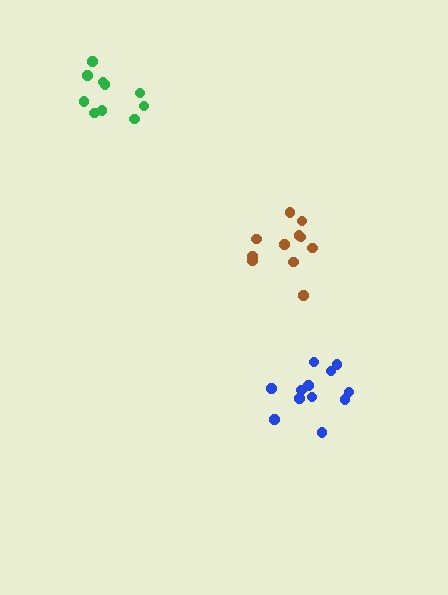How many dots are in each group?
Group 1: 12 dots, Group 2: 10 dots, Group 3: 11 dots (33 total).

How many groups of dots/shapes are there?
There are 3 groups.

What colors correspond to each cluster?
The clusters are colored: blue, green, brown.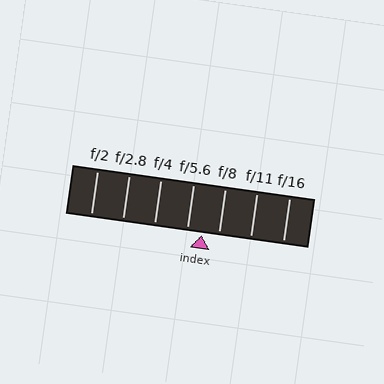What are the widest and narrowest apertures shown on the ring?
The widest aperture shown is f/2 and the narrowest is f/16.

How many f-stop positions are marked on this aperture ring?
There are 7 f-stop positions marked.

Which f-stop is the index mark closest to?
The index mark is closest to f/5.6.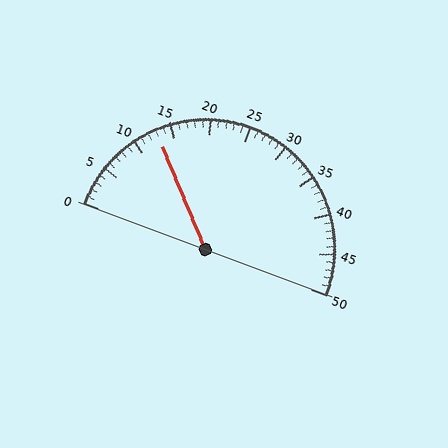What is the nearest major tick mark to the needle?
The nearest major tick mark is 15.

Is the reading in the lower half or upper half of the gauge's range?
The reading is in the lower half of the range (0 to 50).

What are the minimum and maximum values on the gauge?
The gauge ranges from 0 to 50.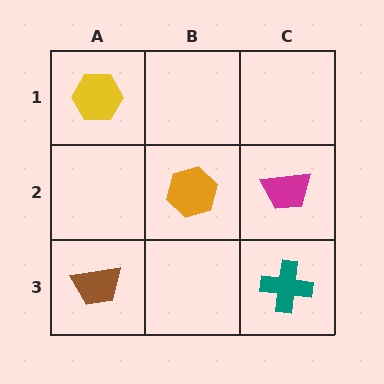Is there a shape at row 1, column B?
No, that cell is empty.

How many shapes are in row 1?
1 shape.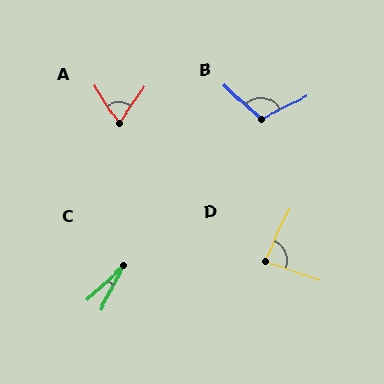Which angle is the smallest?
C, at approximately 18 degrees.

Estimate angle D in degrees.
Approximately 84 degrees.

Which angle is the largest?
B, at approximately 111 degrees.